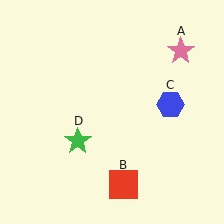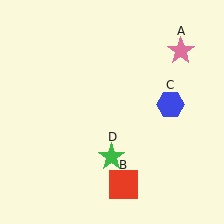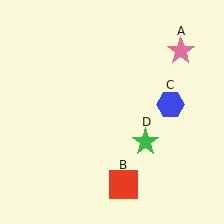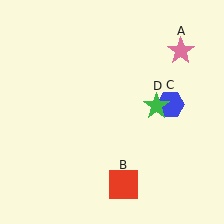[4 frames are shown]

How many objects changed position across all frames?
1 object changed position: green star (object D).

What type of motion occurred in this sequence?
The green star (object D) rotated counterclockwise around the center of the scene.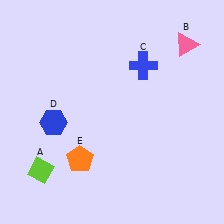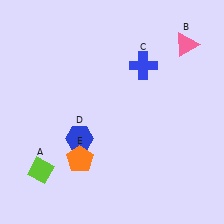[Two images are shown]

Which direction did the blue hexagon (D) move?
The blue hexagon (D) moved right.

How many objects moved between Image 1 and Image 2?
1 object moved between the two images.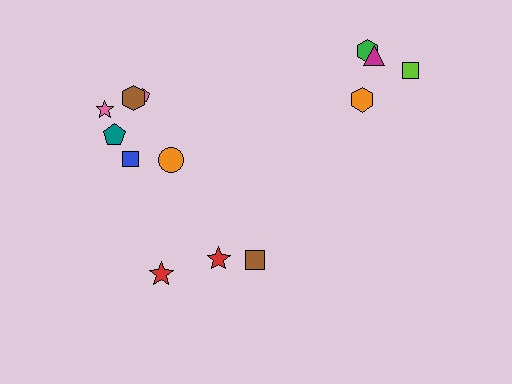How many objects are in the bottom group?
There are 3 objects.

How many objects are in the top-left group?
There are 6 objects.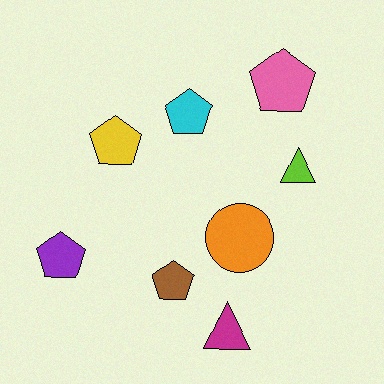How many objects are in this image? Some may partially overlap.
There are 8 objects.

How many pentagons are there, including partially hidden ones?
There are 5 pentagons.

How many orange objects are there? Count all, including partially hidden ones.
There is 1 orange object.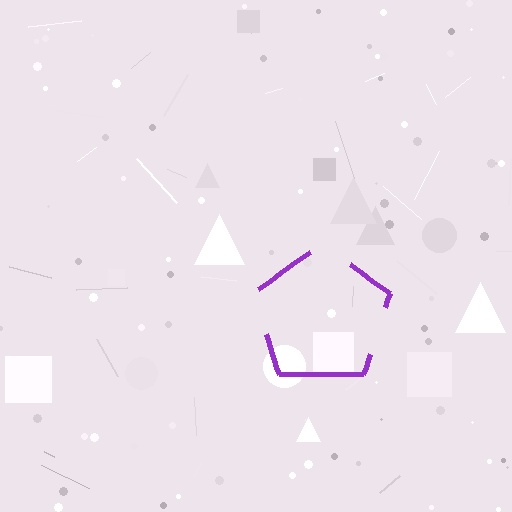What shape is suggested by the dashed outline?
The dashed outline suggests a pentagon.